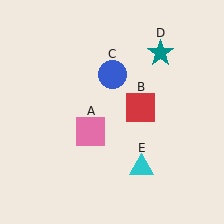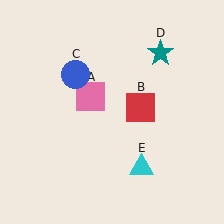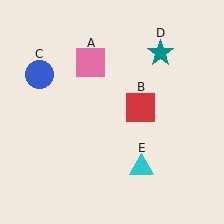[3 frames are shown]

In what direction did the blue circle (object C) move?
The blue circle (object C) moved left.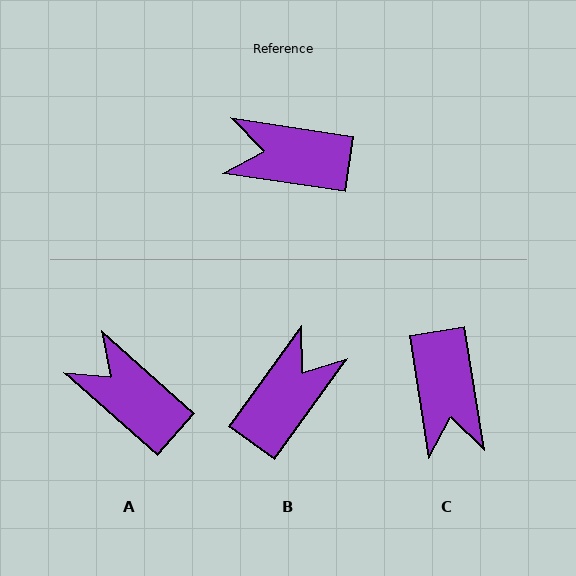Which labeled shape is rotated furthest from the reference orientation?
B, about 117 degrees away.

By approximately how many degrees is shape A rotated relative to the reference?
Approximately 33 degrees clockwise.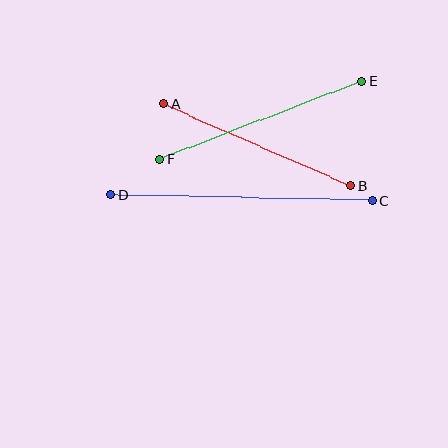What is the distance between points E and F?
The distance is approximately 216 pixels.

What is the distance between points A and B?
The distance is approximately 204 pixels.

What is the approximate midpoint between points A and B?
The midpoint is at approximately (257, 145) pixels.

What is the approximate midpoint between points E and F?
The midpoint is at approximately (261, 120) pixels.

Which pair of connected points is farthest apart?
Points C and D are farthest apart.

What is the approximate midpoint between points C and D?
The midpoint is at approximately (242, 198) pixels.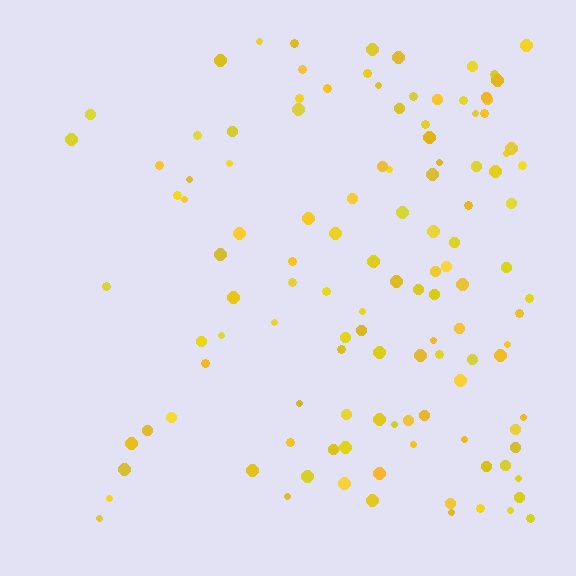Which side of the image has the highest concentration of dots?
The right.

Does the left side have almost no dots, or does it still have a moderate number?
Still a moderate number, just noticeably fewer than the right.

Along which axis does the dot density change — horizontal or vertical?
Horizontal.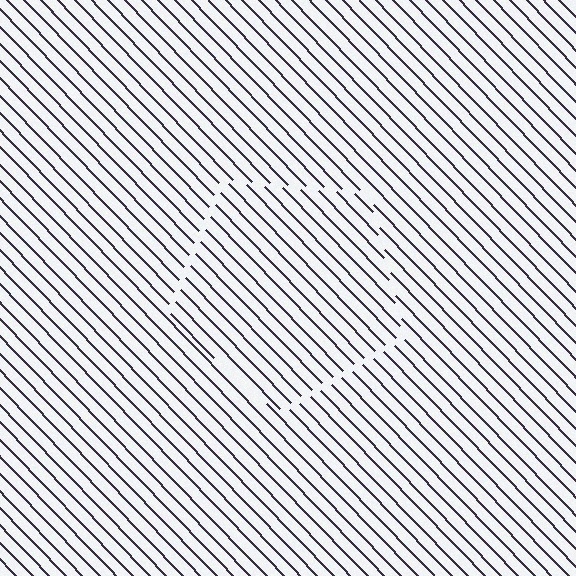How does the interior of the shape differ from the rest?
The interior of the shape contains the same grating, shifted by half a period — the contour is defined by the phase discontinuity where line-ends from the inner and outer gratings abut.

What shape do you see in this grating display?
An illusory pentagon. The interior of the shape contains the same grating, shifted by half a period — the contour is defined by the phase discontinuity where line-ends from the inner and outer gratings abut.